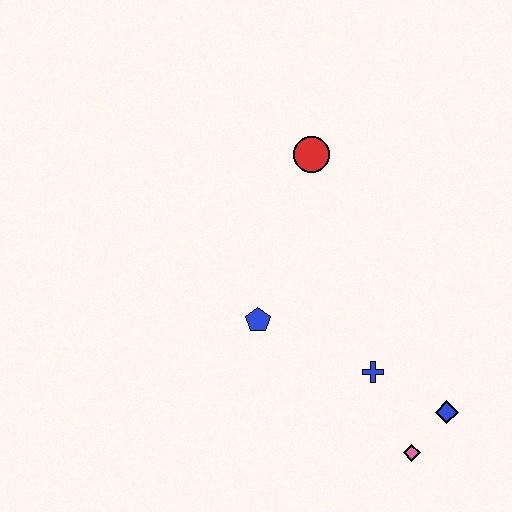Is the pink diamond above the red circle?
No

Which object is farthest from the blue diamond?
The red circle is farthest from the blue diamond.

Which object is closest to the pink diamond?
The blue diamond is closest to the pink diamond.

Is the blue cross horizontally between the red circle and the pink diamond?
Yes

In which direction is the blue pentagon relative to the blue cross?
The blue pentagon is to the left of the blue cross.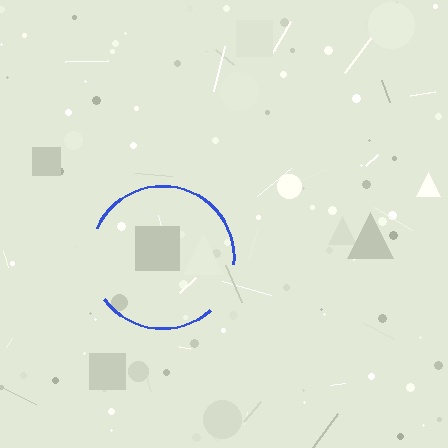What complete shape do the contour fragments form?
The contour fragments form a circle.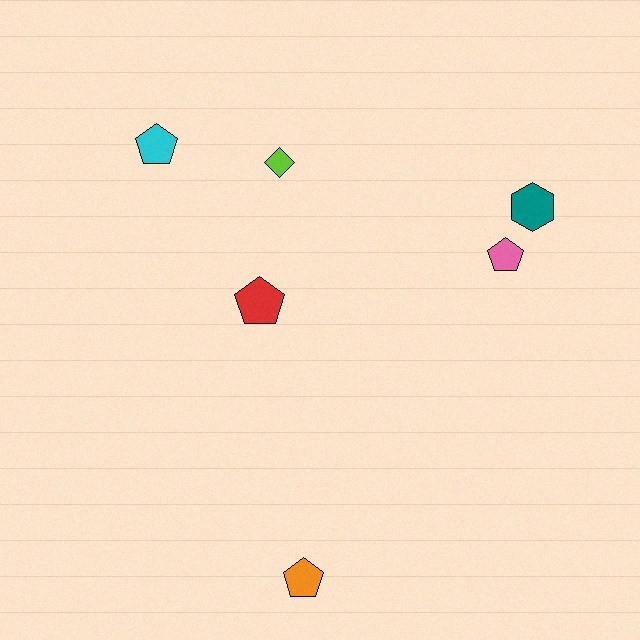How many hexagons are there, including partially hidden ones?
There is 1 hexagon.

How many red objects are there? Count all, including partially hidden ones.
There is 1 red object.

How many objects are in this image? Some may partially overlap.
There are 6 objects.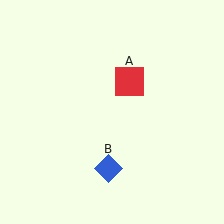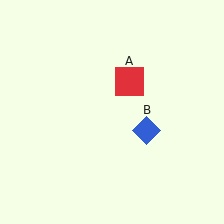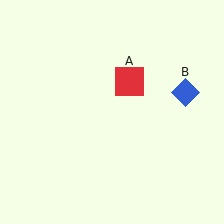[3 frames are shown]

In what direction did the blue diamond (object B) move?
The blue diamond (object B) moved up and to the right.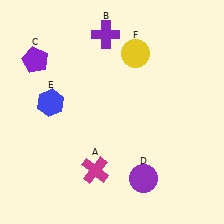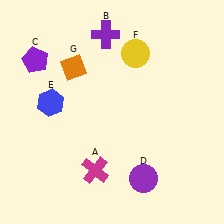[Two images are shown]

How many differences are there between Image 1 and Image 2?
There is 1 difference between the two images.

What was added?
An orange diamond (G) was added in Image 2.